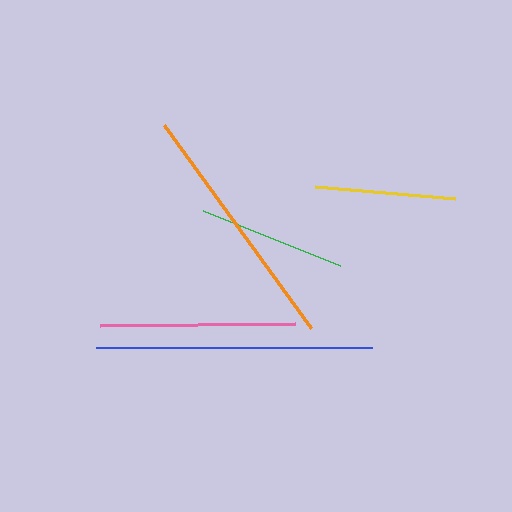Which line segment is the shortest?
The yellow line is the shortest at approximately 141 pixels.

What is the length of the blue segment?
The blue segment is approximately 276 pixels long.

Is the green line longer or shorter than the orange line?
The orange line is longer than the green line.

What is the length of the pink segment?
The pink segment is approximately 195 pixels long.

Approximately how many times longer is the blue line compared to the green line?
The blue line is approximately 1.9 times the length of the green line.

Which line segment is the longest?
The blue line is the longest at approximately 276 pixels.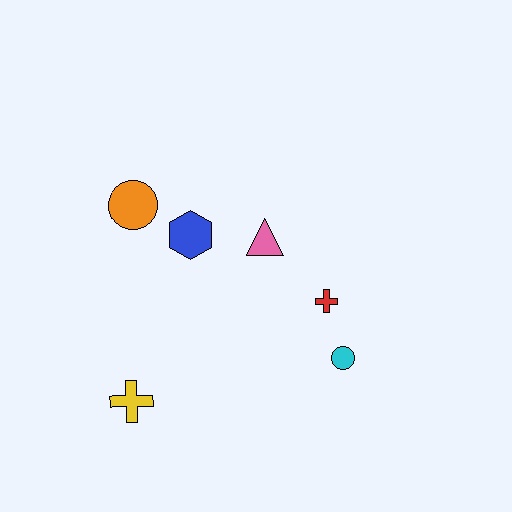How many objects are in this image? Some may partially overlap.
There are 6 objects.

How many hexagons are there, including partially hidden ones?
There is 1 hexagon.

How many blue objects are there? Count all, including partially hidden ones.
There is 1 blue object.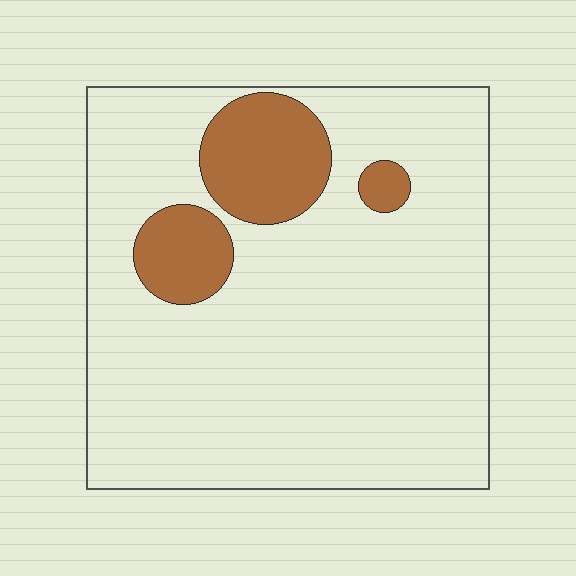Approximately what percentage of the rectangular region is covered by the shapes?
Approximately 15%.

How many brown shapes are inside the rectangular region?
3.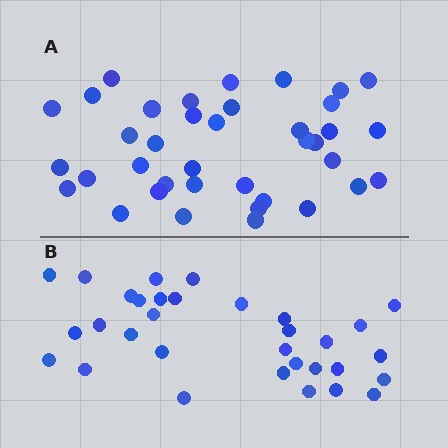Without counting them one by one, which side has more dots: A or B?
Region A (the top region) has more dots.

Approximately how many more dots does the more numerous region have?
Region A has about 6 more dots than region B.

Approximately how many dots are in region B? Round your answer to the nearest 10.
About 30 dots. (The exact count is 32, which rounds to 30.)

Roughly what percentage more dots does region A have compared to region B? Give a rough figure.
About 20% more.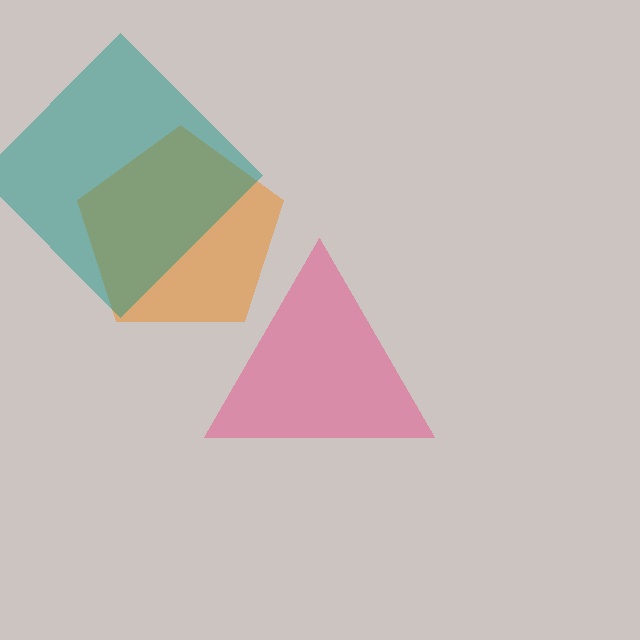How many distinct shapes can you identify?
There are 3 distinct shapes: an orange pentagon, a teal diamond, a pink triangle.